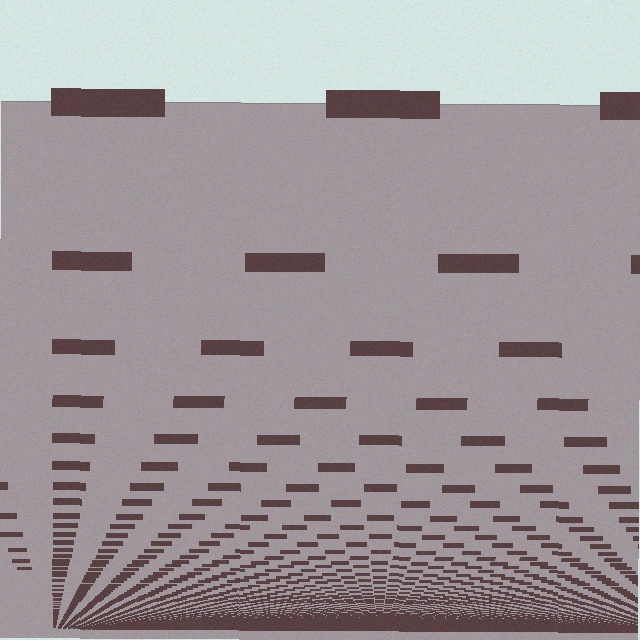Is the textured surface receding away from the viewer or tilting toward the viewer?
The surface appears to tilt toward the viewer. Texture elements get larger and sparser toward the top.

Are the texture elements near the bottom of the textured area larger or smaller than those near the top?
Smaller. The gradient is inverted — elements near the bottom are smaller and denser.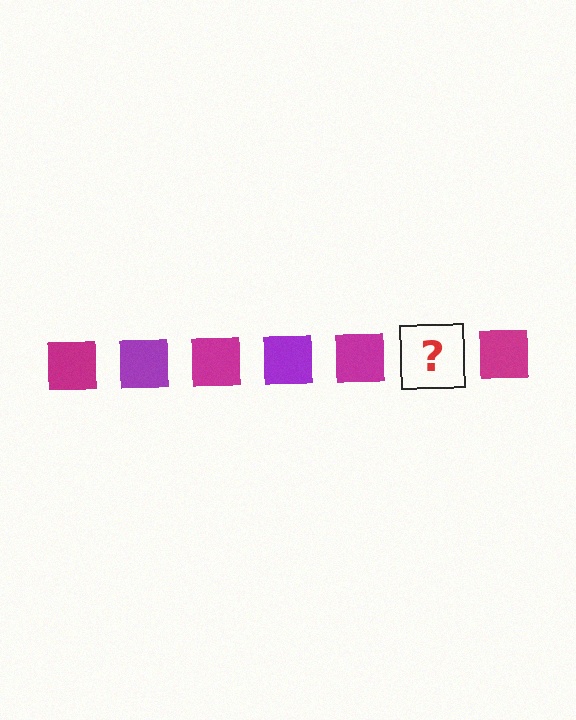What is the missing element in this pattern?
The missing element is a purple square.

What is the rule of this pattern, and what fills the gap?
The rule is that the pattern cycles through magenta, purple squares. The gap should be filled with a purple square.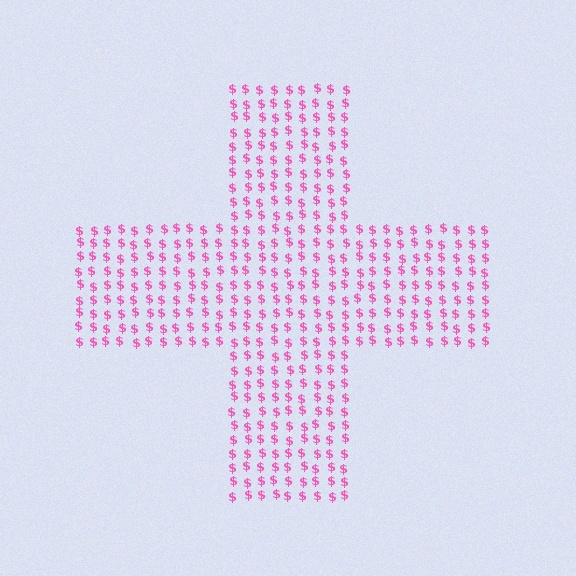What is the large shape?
The large shape is a cross.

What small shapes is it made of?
It is made of small dollar signs.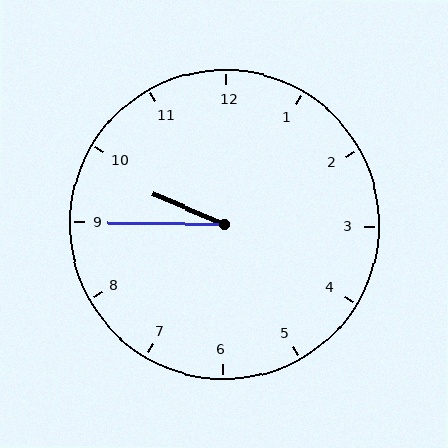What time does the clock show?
9:45.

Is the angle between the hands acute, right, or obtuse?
It is acute.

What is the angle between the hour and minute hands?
Approximately 22 degrees.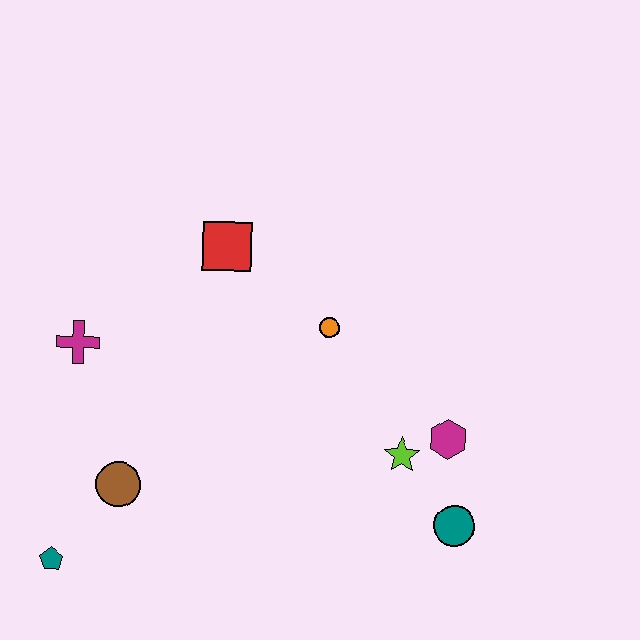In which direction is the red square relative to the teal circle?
The red square is above the teal circle.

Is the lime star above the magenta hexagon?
No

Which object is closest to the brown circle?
The teal pentagon is closest to the brown circle.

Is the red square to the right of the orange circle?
No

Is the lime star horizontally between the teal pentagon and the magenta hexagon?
Yes